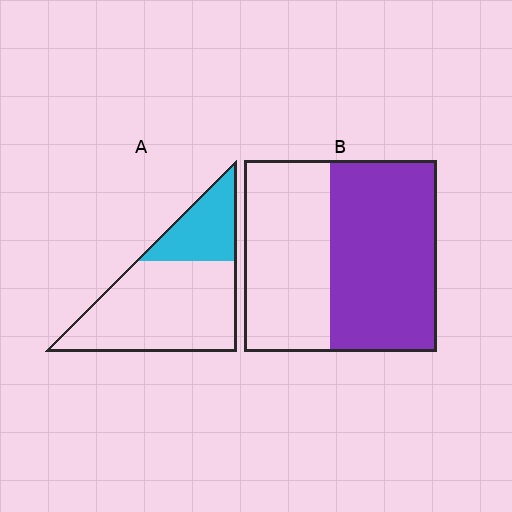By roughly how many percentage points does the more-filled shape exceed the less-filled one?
By roughly 30 percentage points (B over A).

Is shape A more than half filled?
No.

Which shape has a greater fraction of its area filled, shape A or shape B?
Shape B.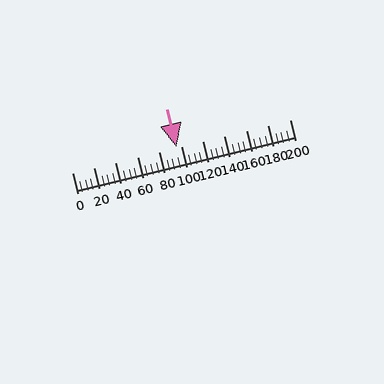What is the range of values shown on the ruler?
The ruler shows values from 0 to 200.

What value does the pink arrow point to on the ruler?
The pink arrow points to approximately 96.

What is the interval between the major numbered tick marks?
The major tick marks are spaced 20 units apart.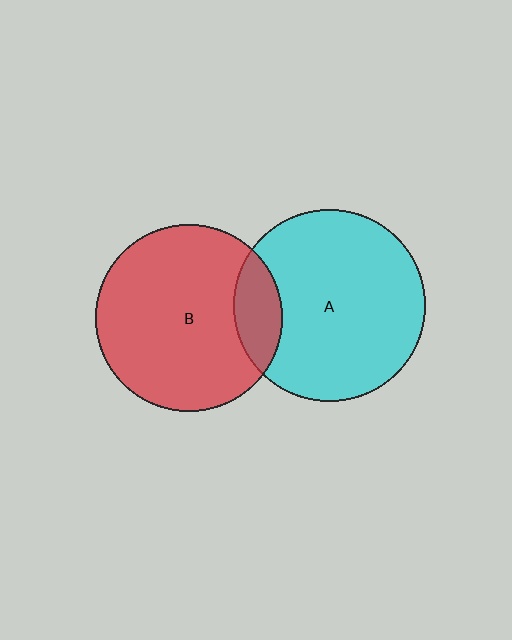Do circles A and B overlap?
Yes.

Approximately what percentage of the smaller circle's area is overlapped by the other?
Approximately 15%.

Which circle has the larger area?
Circle A (cyan).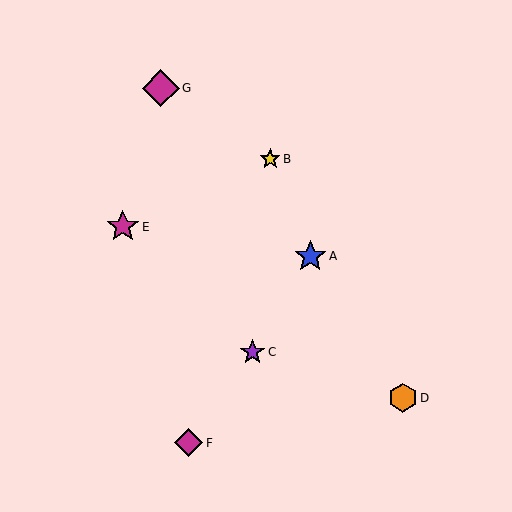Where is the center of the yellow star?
The center of the yellow star is at (270, 159).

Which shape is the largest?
The magenta diamond (labeled G) is the largest.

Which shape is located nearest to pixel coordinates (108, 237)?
The magenta star (labeled E) at (123, 227) is nearest to that location.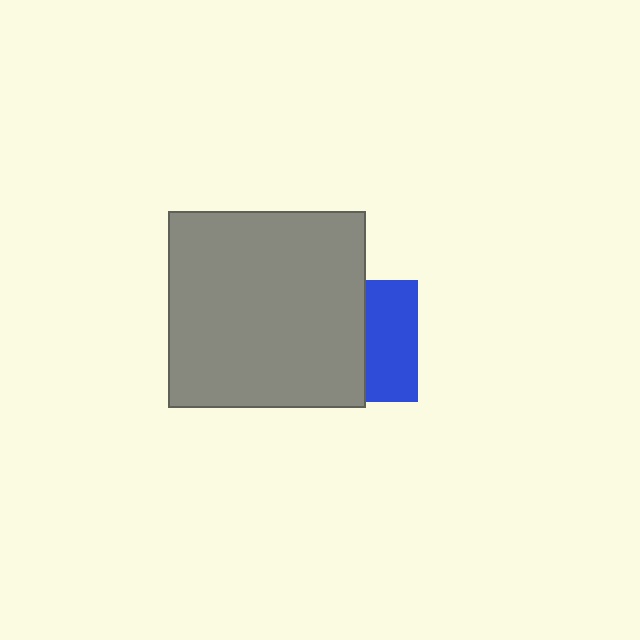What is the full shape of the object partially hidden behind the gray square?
The partially hidden object is a blue square.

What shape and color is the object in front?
The object in front is a gray square.